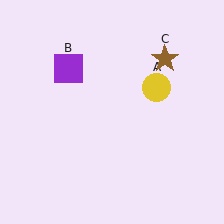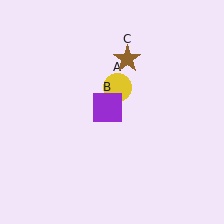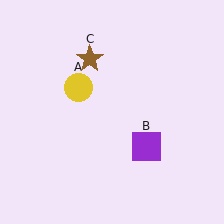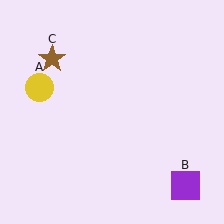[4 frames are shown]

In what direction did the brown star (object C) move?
The brown star (object C) moved left.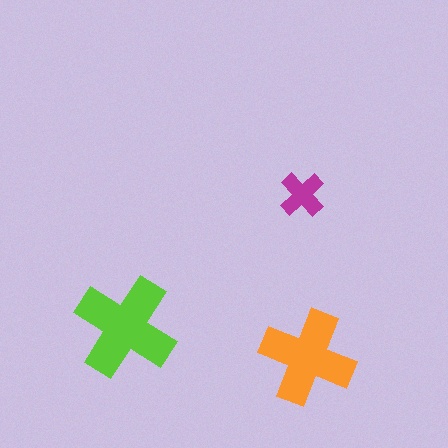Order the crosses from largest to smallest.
the lime one, the orange one, the magenta one.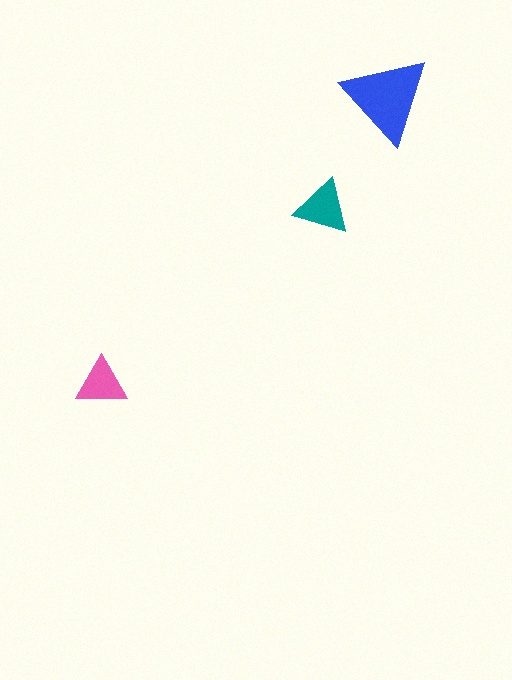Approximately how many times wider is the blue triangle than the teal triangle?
About 1.5 times wider.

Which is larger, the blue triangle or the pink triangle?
The blue one.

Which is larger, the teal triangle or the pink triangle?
The teal one.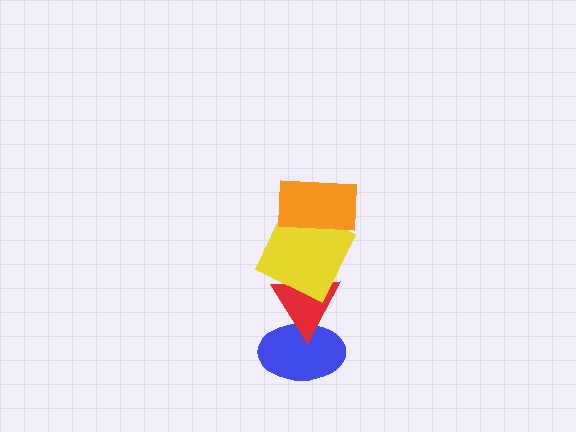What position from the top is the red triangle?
The red triangle is 3rd from the top.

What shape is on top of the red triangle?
The yellow square is on top of the red triangle.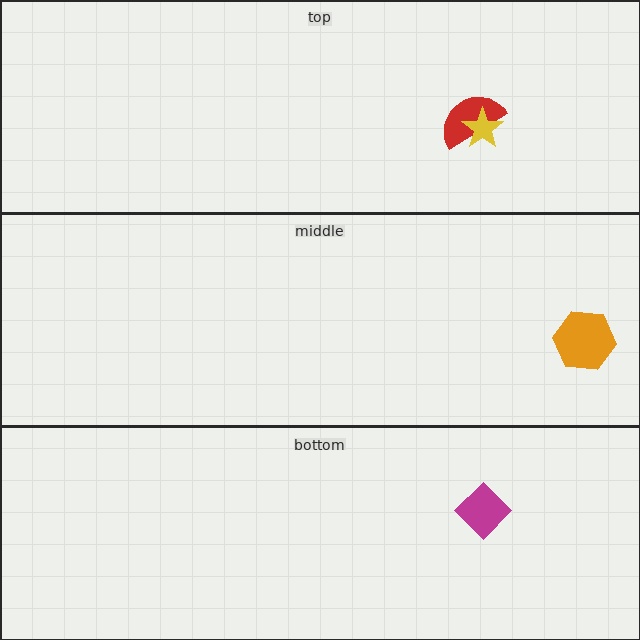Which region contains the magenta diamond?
The bottom region.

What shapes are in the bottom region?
The magenta diamond.